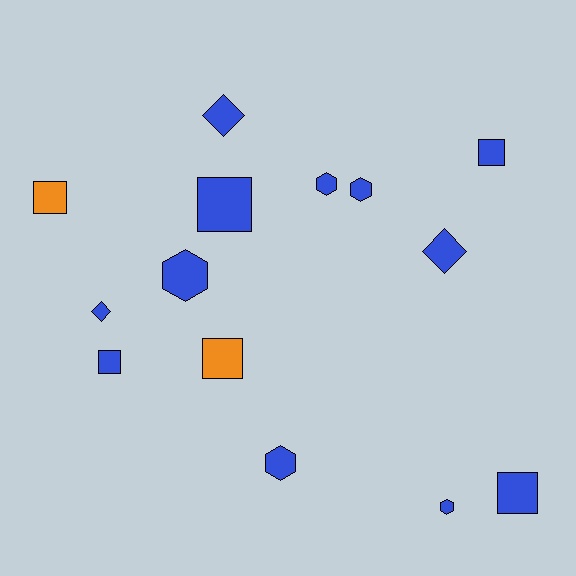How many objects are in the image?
There are 14 objects.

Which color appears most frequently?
Blue, with 12 objects.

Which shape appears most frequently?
Square, with 6 objects.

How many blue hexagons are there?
There are 5 blue hexagons.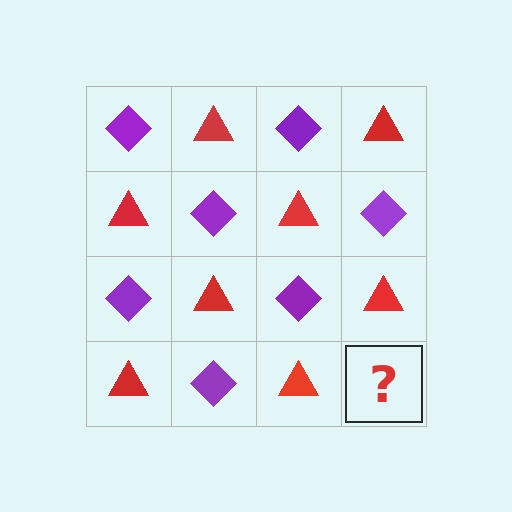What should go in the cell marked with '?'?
The missing cell should contain a purple diamond.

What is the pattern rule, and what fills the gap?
The rule is that it alternates purple diamond and red triangle in a checkerboard pattern. The gap should be filled with a purple diamond.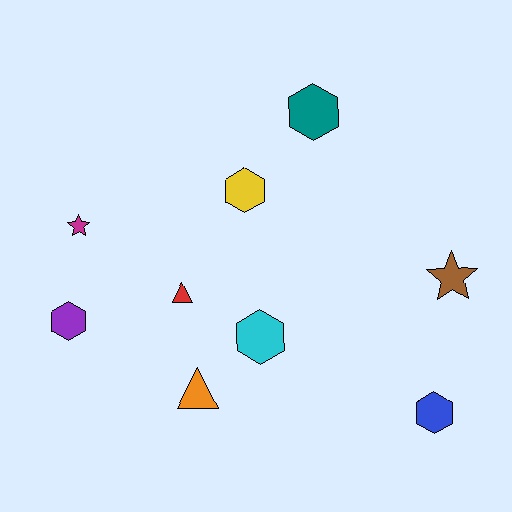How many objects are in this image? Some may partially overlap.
There are 9 objects.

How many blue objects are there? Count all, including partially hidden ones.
There is 1 blue object.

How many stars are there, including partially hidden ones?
There are 2 stars.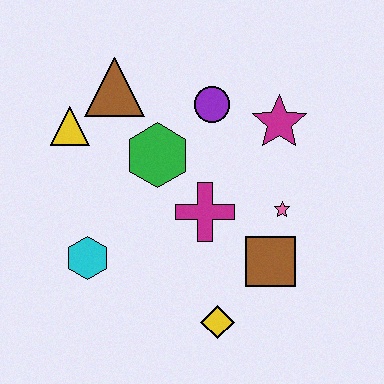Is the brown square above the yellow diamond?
Yes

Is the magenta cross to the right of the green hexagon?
Yes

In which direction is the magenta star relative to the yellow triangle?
The magenta star is to the right of the yellow triangle.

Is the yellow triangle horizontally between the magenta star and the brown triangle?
No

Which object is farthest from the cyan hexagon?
The magenta star is farthest from the cyan hexagon.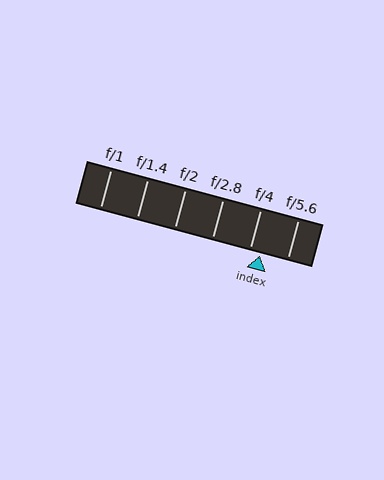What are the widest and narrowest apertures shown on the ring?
The widest aperture shown is f/1 and the narrowest is f/5.6.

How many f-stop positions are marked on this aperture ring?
There are 6 f-stop positions marked.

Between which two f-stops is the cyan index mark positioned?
The index mark is between f/4 and f/5.6.